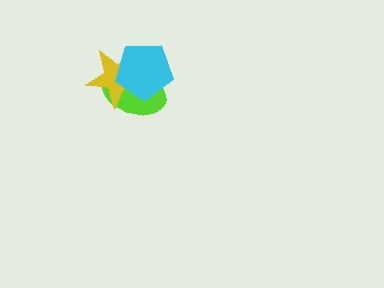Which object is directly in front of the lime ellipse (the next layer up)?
The yellow star is directly in front of the lime ellipse.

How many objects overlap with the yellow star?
2 objects overlap with the yellow star.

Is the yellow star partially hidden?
Yes, it is partially covered by another shape.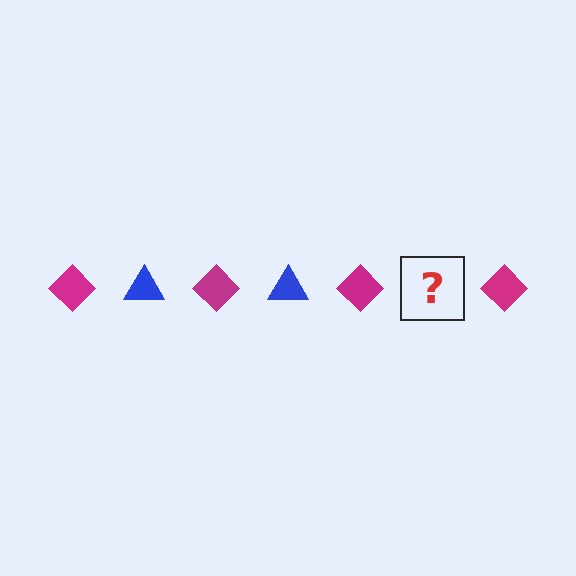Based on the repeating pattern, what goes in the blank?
The blank should be a blue triangle.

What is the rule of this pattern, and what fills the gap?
The rule is that the pattern alternates between magenta diamond and blue triangle. The gap should be filled with a blue triangle.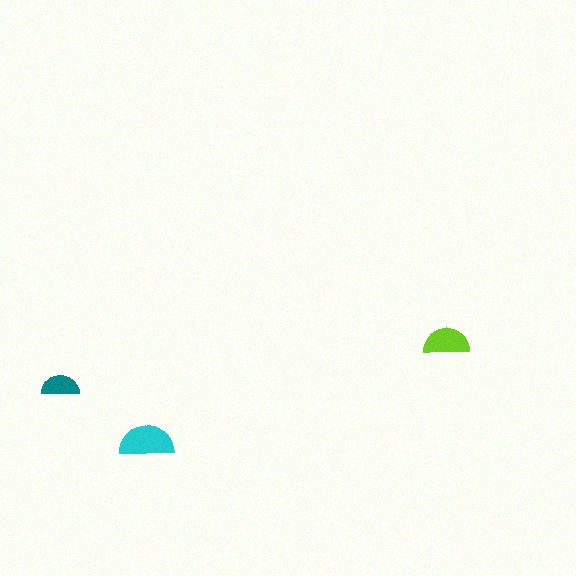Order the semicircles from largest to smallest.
the cyan one, the lime one, the teal one.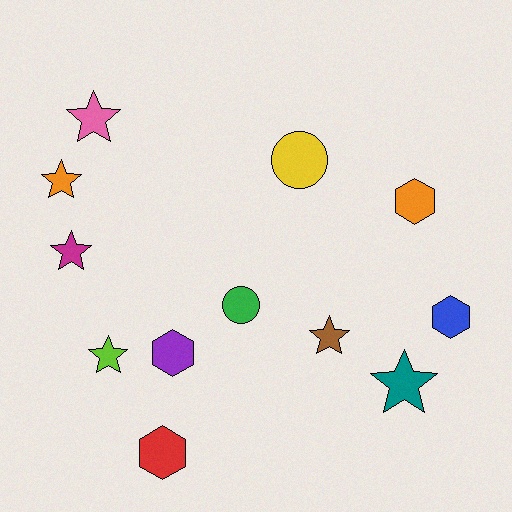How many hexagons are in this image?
There are 4 hexagons.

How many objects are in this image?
There are 12 objects.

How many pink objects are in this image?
There is 1 pink object.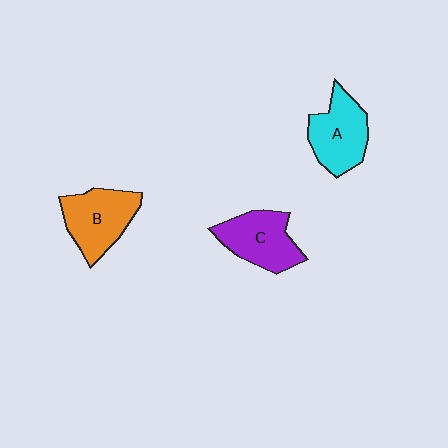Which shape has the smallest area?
Shape C (purple).